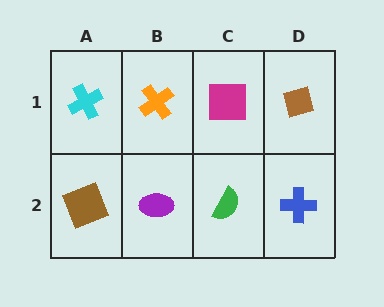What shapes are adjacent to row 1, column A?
A brown square (row 2, column A), an orange cross (row 1, column B).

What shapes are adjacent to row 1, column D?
A blue cross (row 2, column D), a magenta square (row 1, column C).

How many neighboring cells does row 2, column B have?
3.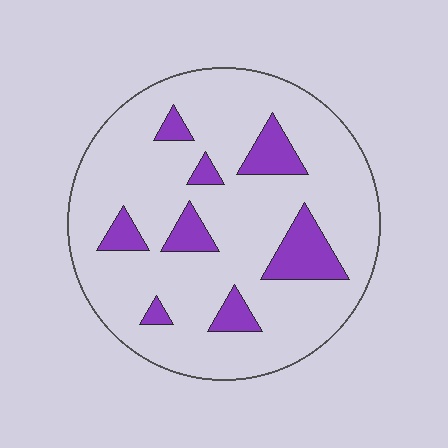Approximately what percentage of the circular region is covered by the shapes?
Approximately 15%.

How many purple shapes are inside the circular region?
8.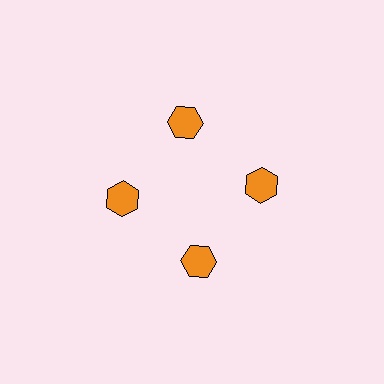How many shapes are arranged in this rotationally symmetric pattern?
There are 4 shapes, arranged in 4 groups of 1.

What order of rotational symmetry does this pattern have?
This pattern has 4-fold rotational symmetry.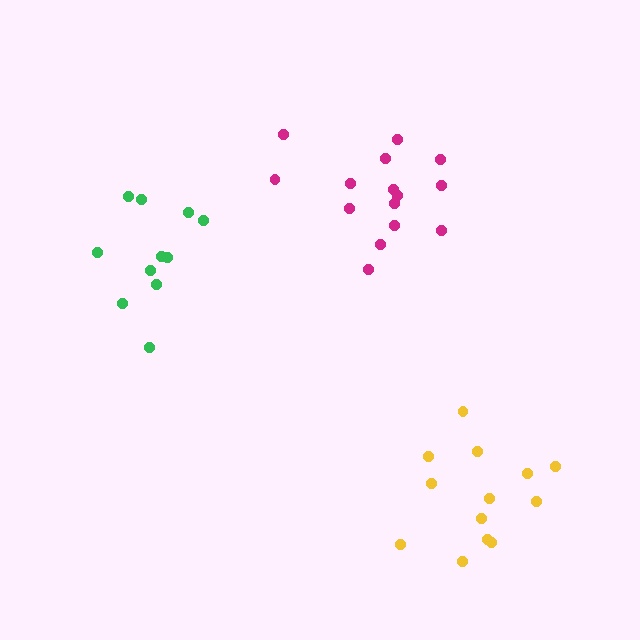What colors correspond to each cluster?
The clusters are colored: magenta, yellow, green.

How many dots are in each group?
Group 1: 15 dots, Group 2: 13 dots, Group 3: 11 dots (39 total).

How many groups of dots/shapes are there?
There are 3 groups.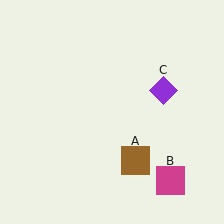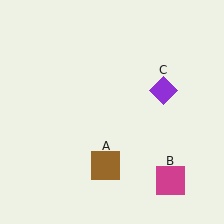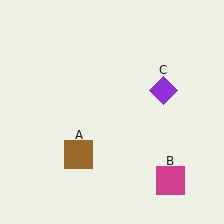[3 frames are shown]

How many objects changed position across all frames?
1 object changed position: brown square (object A).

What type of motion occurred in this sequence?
The brown square (object A) rotated clockwise around the center of the scene.